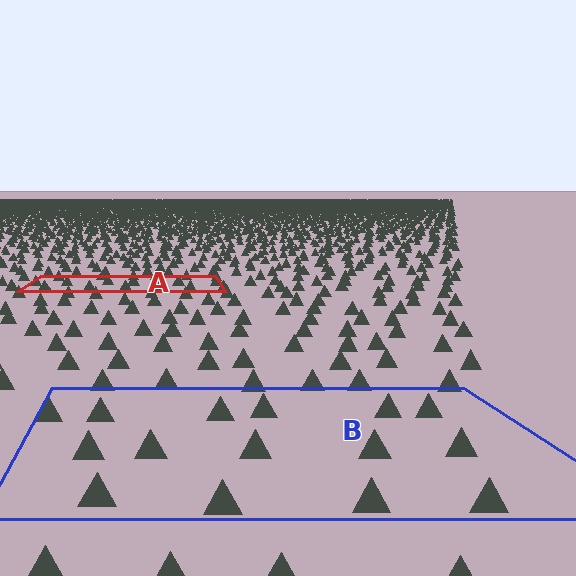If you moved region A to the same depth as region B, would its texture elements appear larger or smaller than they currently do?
They would appear larger. At a closer depth, the same texture elements are projected at a bigger on-screen size.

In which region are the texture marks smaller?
The texture marks are smaller in region A, because it is farther away.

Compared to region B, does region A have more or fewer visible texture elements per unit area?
Region A has more texture elements per unit area — they are packed more densely because it is farther away.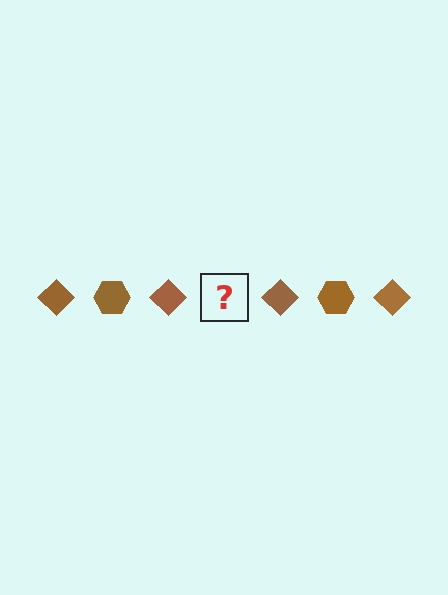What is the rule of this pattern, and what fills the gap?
The rule is that the pattern cycles through diamond, hexagon shapes in brown. The gap should be filled with a brown hexagon.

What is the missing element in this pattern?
The missing element is a brown hexagon.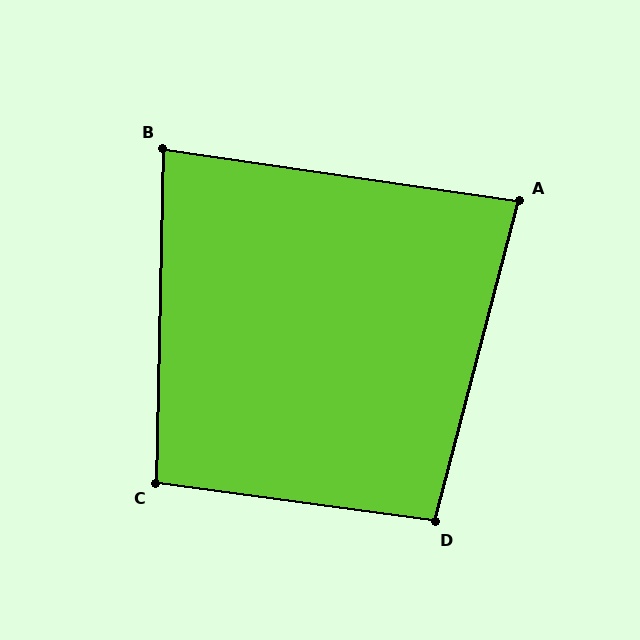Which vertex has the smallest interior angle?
B, at approximately 83 degrees.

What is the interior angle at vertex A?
Approximately 84 degrees (acute).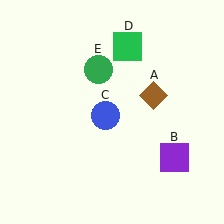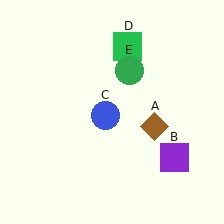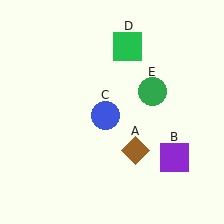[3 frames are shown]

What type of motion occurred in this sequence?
The brown diamond (object A), green circle (object E) rotated clockwise around the center of the scene.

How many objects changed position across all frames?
2 objects changed position: brown diamond (object A), green circle (object E).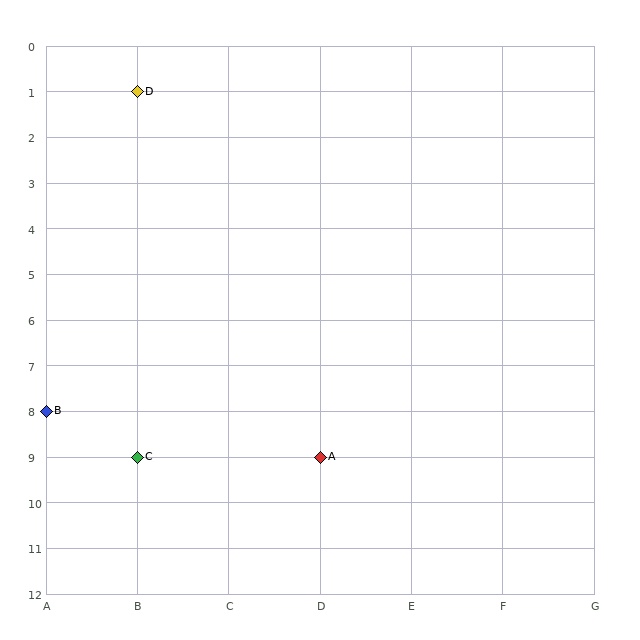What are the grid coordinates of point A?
Point A is at grid coordinates (D, 9).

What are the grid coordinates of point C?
Point C is at grid coordinates (B, 9).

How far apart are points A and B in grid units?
Points A and B are 3 columns and 1 row apart (about 3.2 grid units diagonally).